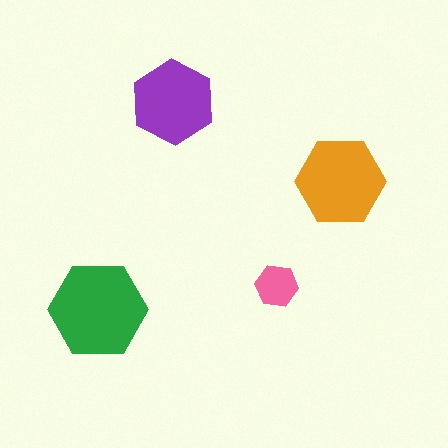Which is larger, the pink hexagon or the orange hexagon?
The orange one.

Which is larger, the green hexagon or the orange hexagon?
The green one.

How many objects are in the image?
There are 4 objects in the image.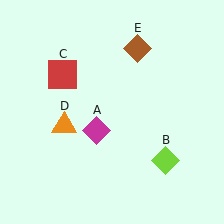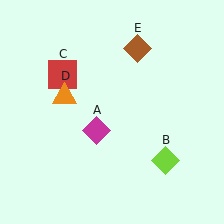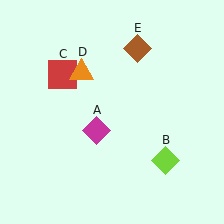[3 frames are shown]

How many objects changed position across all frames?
1 object changed position: orange triangle (object D).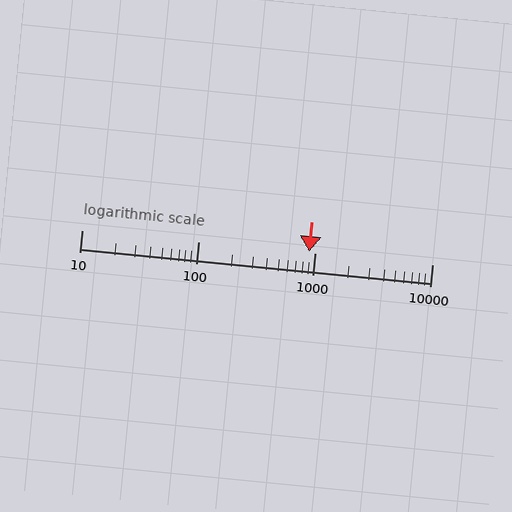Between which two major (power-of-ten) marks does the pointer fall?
The pointer is between 100 and 1000.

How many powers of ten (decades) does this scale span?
The scale spans 3 decades, from 10 to 10000.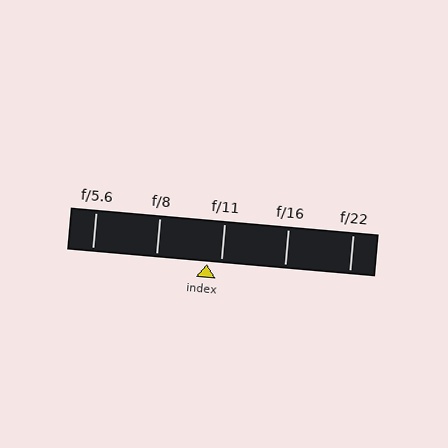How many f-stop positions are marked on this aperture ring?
There are 5 f-stop positions marked.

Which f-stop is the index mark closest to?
The index mark is closest to f/11.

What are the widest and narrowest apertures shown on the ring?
The widest aperture shown is f/5.6 and the narrowest is f/22.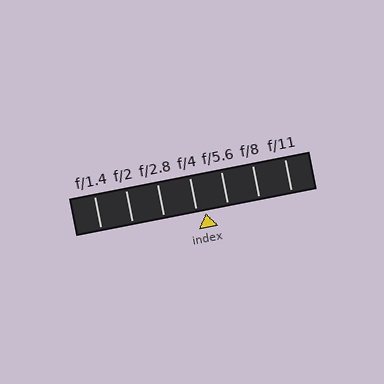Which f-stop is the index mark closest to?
The index mark is closest to f/4.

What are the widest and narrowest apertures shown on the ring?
The widest aperture shown is f/1.4 and the narrowest is f/11.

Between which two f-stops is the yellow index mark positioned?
The index mark is between f/4 and f/5.6.